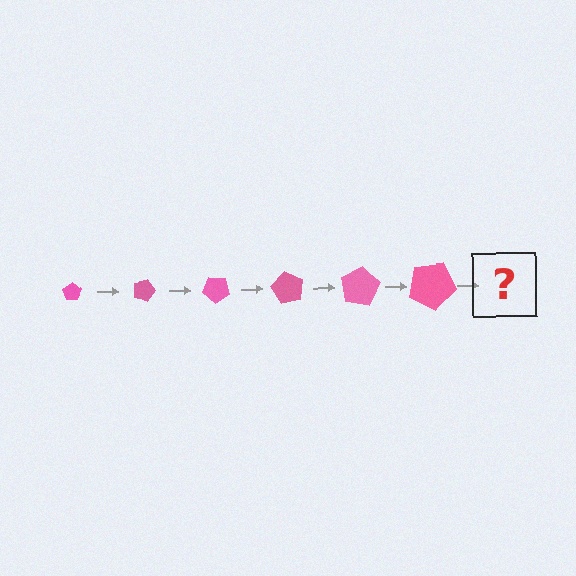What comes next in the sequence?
The next element should be a pentagon, larger than the previous one and rotated 120 degrees from the start.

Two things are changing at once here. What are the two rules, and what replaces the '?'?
The two rules are that the pentagon grows larger each step and it rotates 20 degrees each step. The '?' should be a pentagon, larger than the previous one and rotated 120 degrees from the start.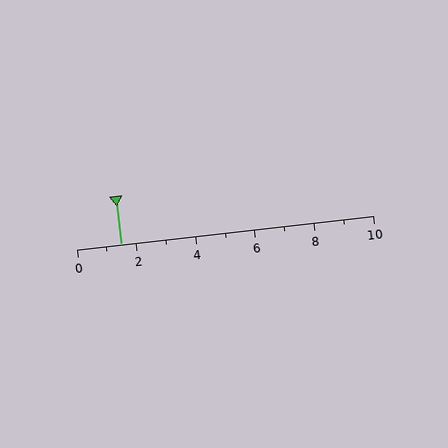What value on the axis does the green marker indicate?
The marker indicates approximately 1.5.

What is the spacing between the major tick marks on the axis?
The major ticks are spaced 2 apart.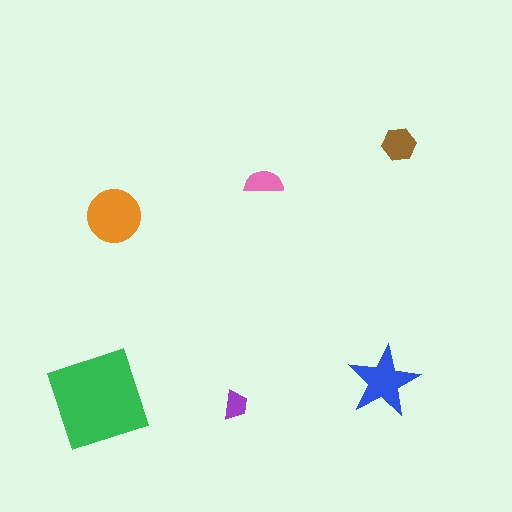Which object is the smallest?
The purple trapezoid.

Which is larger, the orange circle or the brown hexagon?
The orange circle.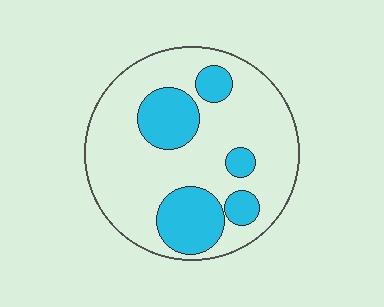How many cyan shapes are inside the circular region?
5.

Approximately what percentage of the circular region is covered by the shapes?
Approximately 25%.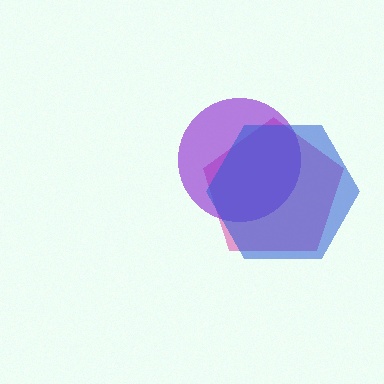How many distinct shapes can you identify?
There are 3 distinct shapes: a pink pentagon, a purple circle, a blue hexagon.